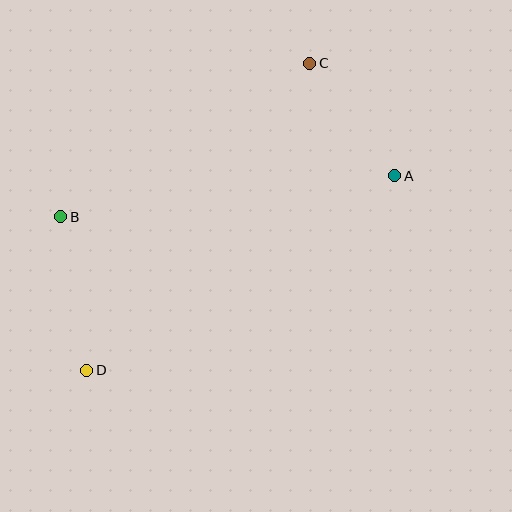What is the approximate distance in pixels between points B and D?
The distance between B and D is approximately 156 pixels.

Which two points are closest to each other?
Points A and C are closest to each other.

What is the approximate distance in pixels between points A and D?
The distance between A and D is approximately 364 pixels.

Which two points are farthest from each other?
Points C and D are farthest from each other.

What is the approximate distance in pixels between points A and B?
The distance between A and B is approximately 336 pixels.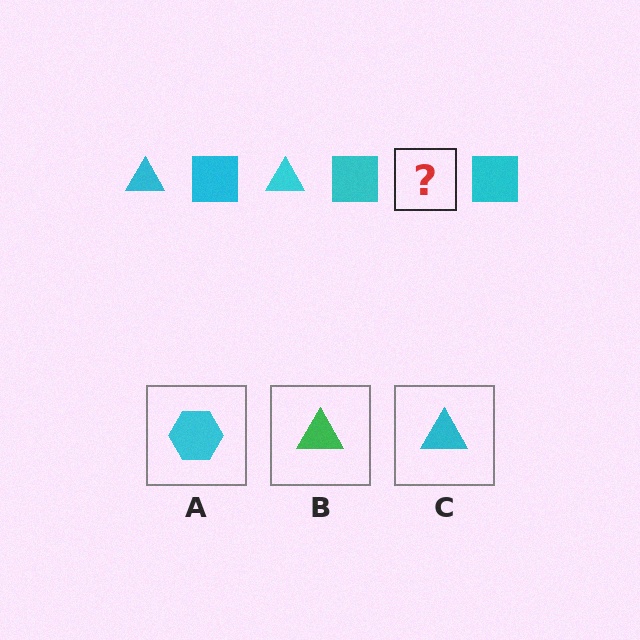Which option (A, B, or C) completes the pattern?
C.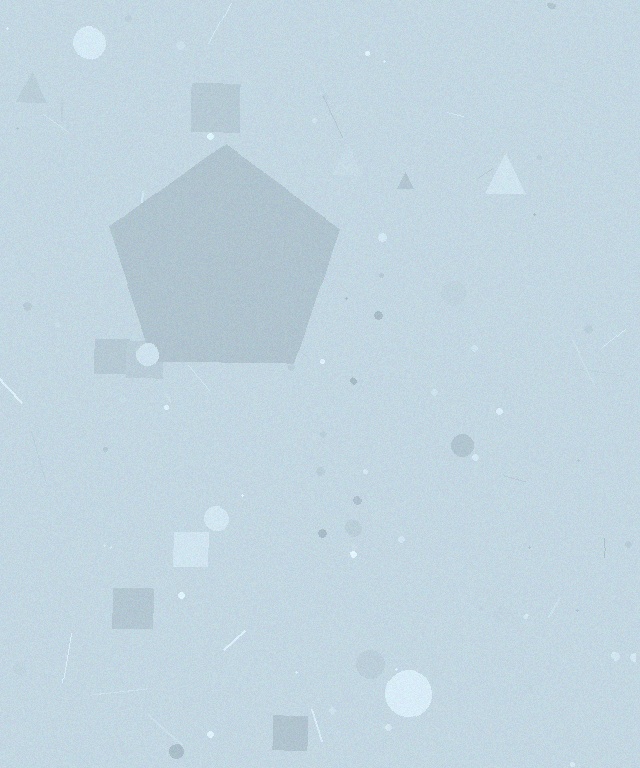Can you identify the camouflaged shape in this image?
The camouflaged shape is a pentagon.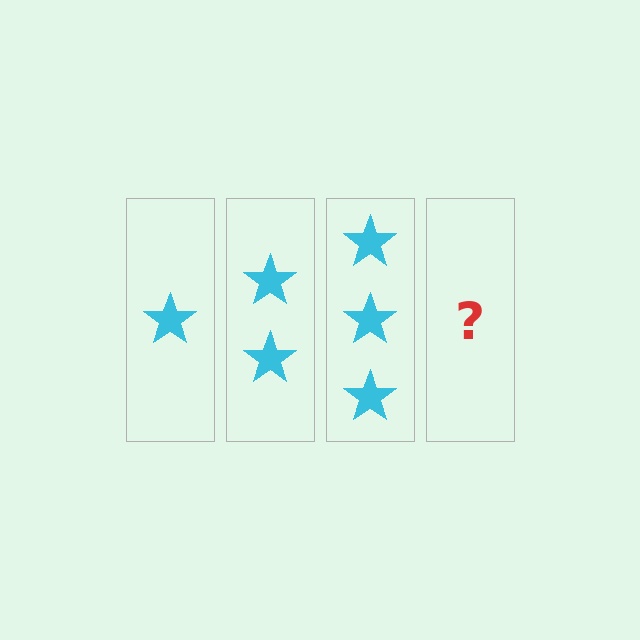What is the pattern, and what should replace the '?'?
The pattern is that each step adds one more star. The '?' should be 4 stars.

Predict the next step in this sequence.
The next step is 4 stars.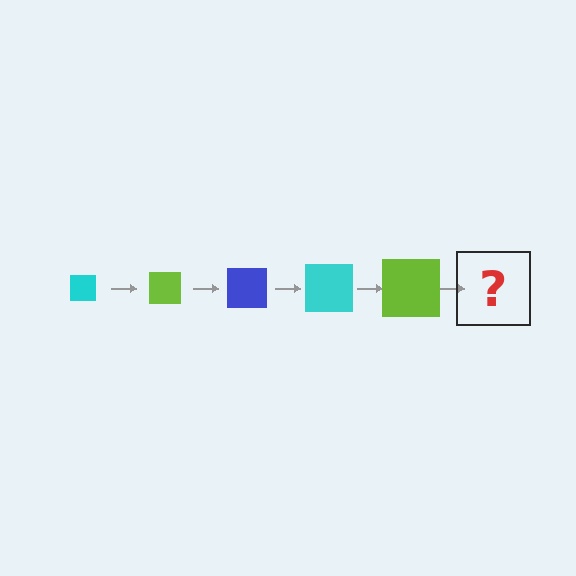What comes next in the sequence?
The next element should be a blue square, larger than the previous one.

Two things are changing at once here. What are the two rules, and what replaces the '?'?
The two rules are that the square grows larger each step and the color cycles through cyan, lime, and blue. The '?' should be a blue square, larger than the previous one.